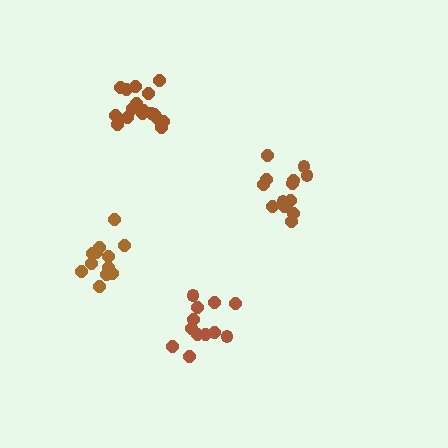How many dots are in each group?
Group 1: 13 dots, Group 2: 17 dots, Group 3: 12 dots, Group 4: 12 dots (54 total).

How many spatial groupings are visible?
There are 4 spatial groupings.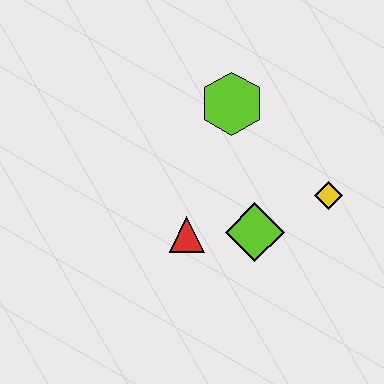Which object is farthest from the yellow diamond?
The red triangle is farthest from the yellow diamond.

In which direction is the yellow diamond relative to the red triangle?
The yellow diamond is to the right of the red triangle.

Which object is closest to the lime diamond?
The red triangle is closest to the lime diamond.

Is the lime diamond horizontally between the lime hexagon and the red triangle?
No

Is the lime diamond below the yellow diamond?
Yes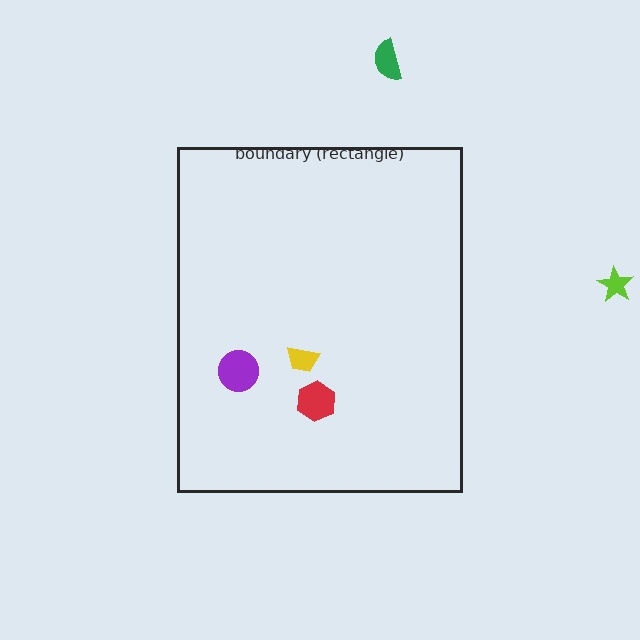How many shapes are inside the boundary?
3 inside, 2 outside.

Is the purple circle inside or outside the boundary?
Inside.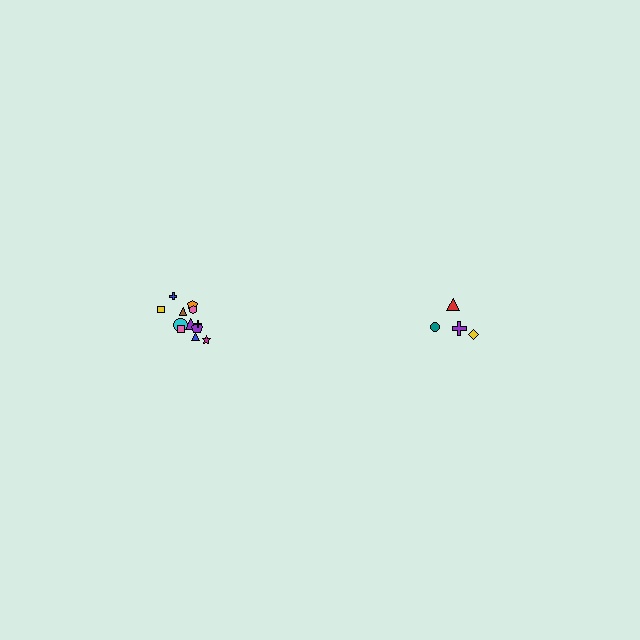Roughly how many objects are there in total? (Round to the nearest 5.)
Roughly 15 objects in total.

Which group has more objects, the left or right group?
The left group.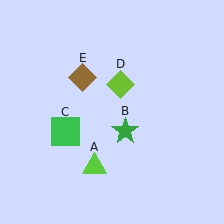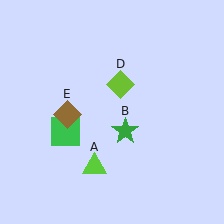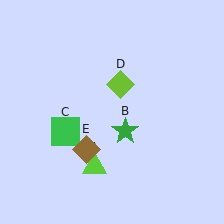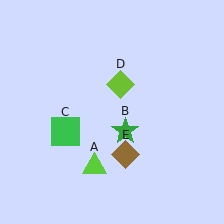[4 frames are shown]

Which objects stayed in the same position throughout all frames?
Lime triangle (object A) and green star (object B) and green square (object C) and lime diamond (object D) remained stationary.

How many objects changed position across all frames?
1 object changed position: brown diamond (object E).